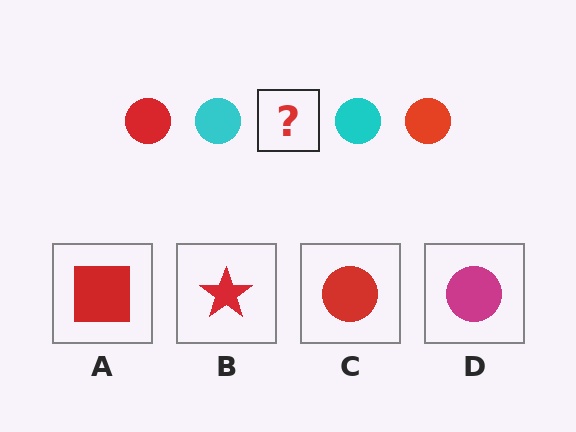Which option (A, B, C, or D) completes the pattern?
C.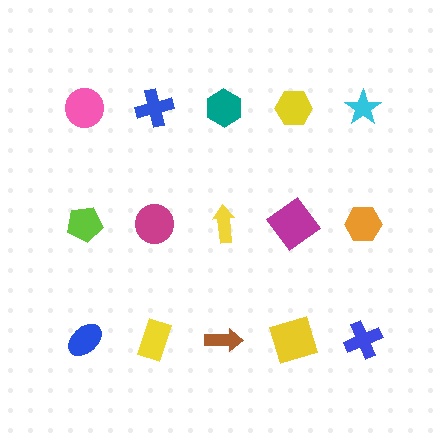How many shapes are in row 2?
5 shapes.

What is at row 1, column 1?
A pink circle.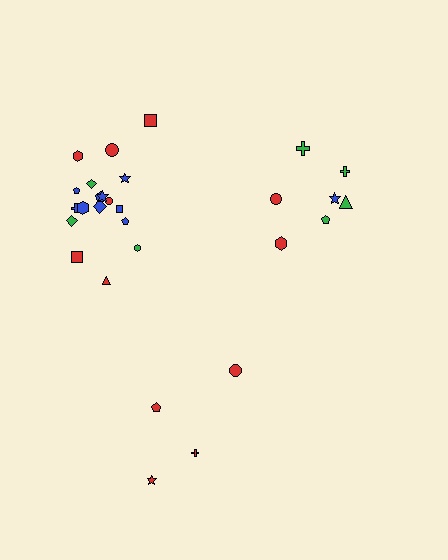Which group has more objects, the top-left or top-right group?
The top-left group.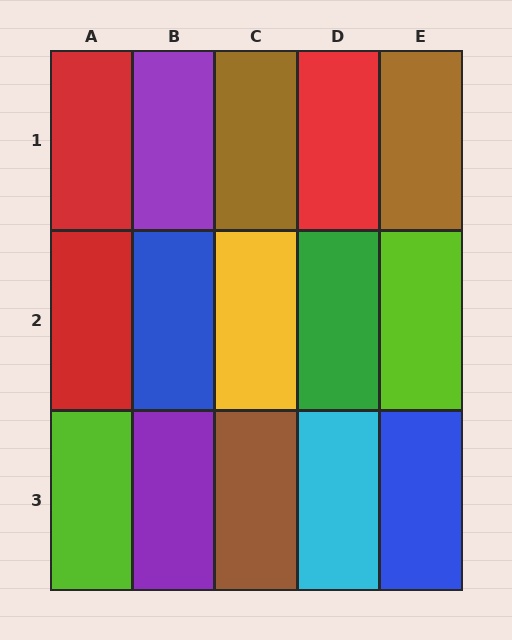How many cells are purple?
2 cells are purple.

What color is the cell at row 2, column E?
Lime.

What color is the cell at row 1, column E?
Brown.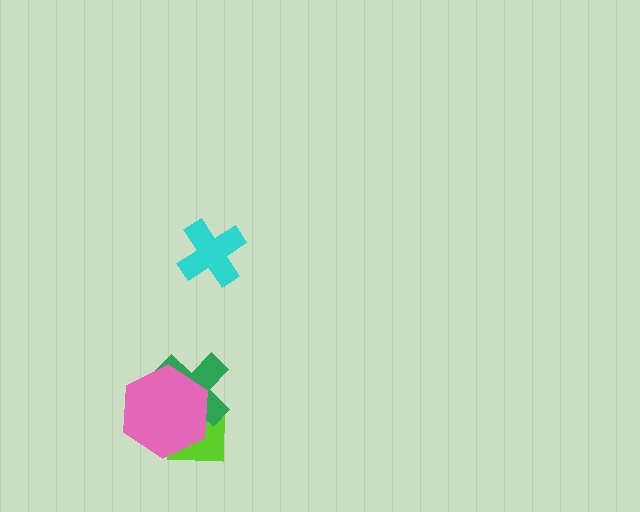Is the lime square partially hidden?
Yes, it is partially covered by another shape.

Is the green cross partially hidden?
Yes, it is partially covered by another shape.